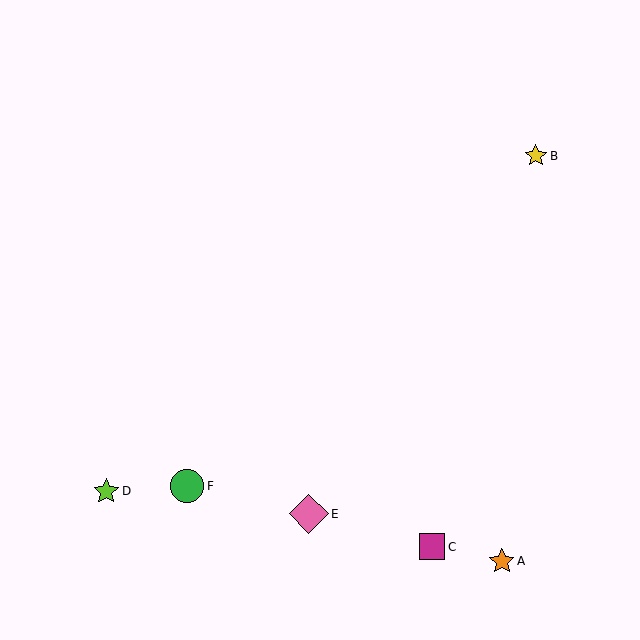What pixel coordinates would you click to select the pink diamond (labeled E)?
Click at (309, 514) to select the pink diamond E.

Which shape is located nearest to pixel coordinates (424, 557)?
The magenta square (labeled C) at (432, 547) is nearest to that location.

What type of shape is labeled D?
Shape D is a lime star.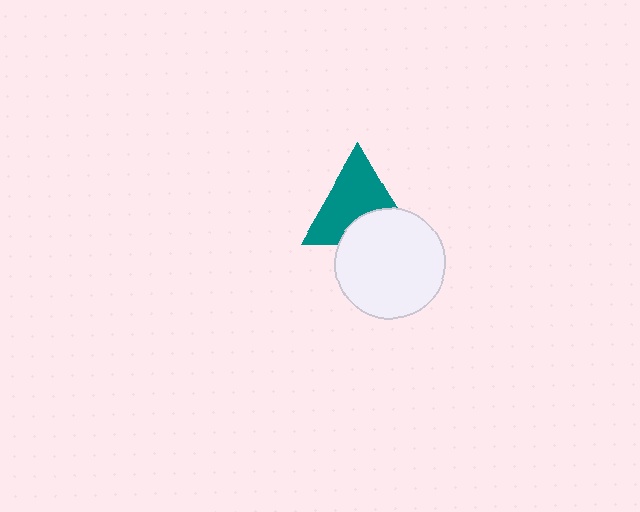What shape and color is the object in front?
The object in front is a white circle.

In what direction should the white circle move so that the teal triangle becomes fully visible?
The white circle should move down. That is the shortest direction to clear the overlap and leave the teal triangle fully visible.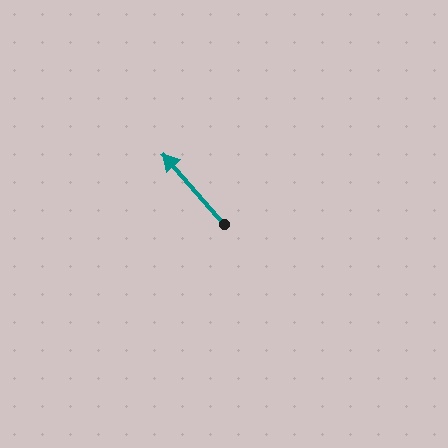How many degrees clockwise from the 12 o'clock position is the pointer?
Approximately 319 degrees.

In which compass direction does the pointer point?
Northwest.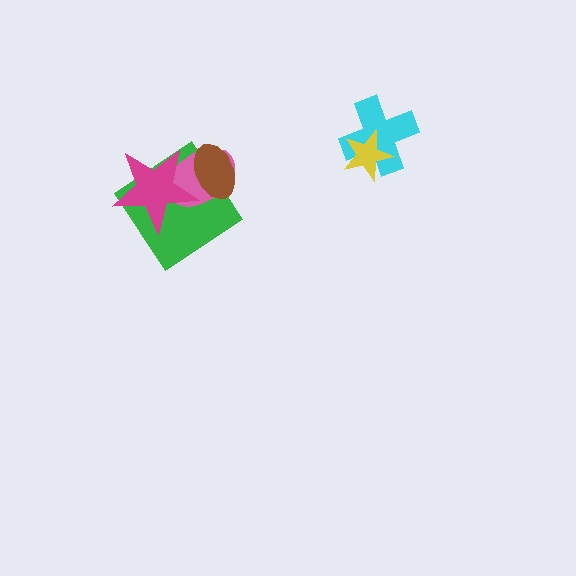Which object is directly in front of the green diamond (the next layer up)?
The pink ellipse is directly in front of the green diamond.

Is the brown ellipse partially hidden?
Yes, it is partially covered by another shape.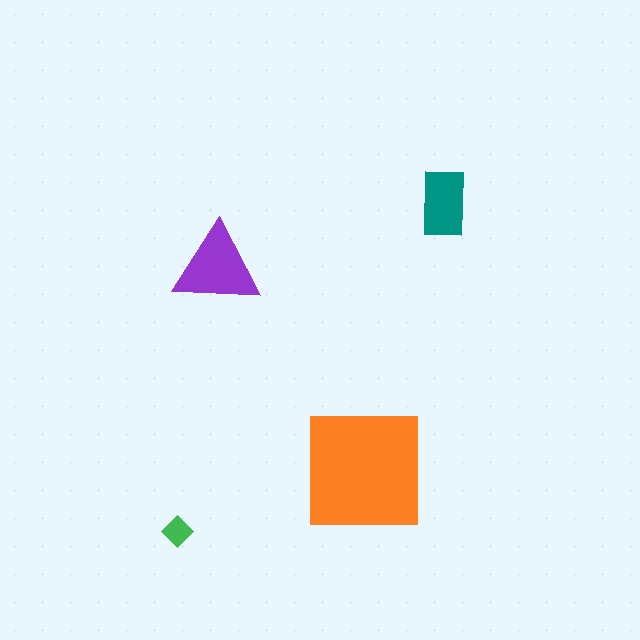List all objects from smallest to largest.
The green diamond, the teal rectangle, the purple triangle, the orange square.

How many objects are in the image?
There are 4 objects in the image.